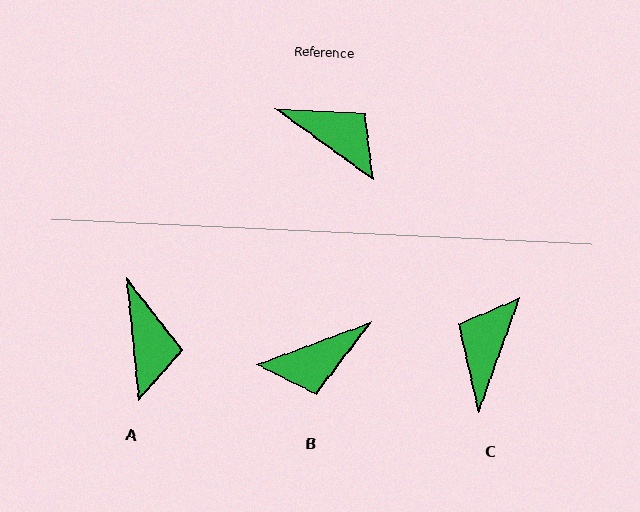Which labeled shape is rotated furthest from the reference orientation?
B, about 124 degrees away.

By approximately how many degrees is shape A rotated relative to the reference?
Approximately 49 degrees clockwise.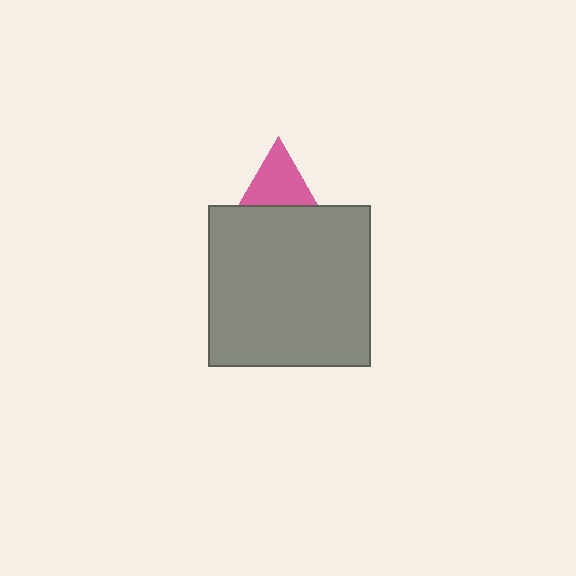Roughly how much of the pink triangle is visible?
About half of it is visible (roughly 55%).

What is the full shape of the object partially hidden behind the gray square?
The partially hidden object is a pink triangle.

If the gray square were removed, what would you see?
You would see the complete pink triangle.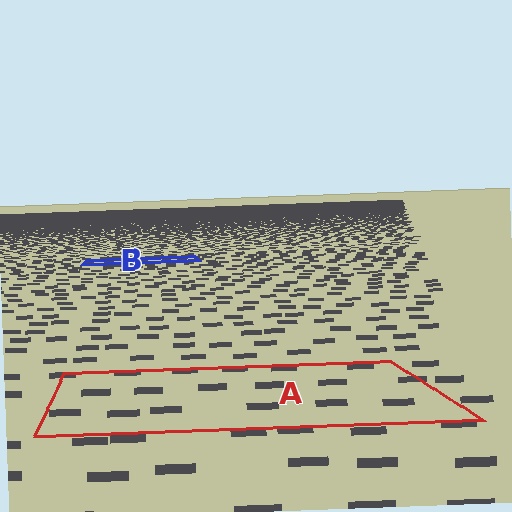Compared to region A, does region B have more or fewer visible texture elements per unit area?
Region B has more texture elements per unit area — they are packed more densely because it is farther away.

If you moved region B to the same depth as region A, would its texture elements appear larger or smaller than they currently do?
They would appear larger. At a closer depth, the same texture elements are projected at a bigger on-screen size.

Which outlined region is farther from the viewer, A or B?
Region B is farther from the viewer — the texture elements inside it appear smaller and more densely packed.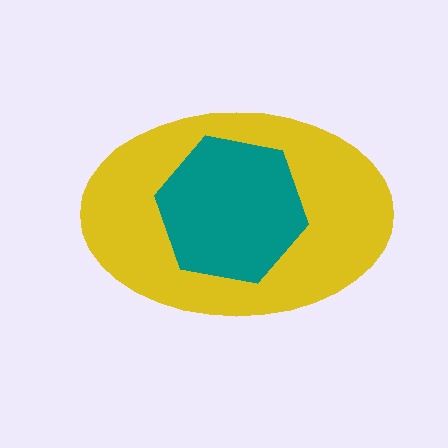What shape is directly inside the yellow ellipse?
The teal hexagon.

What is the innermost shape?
The teal hexagon.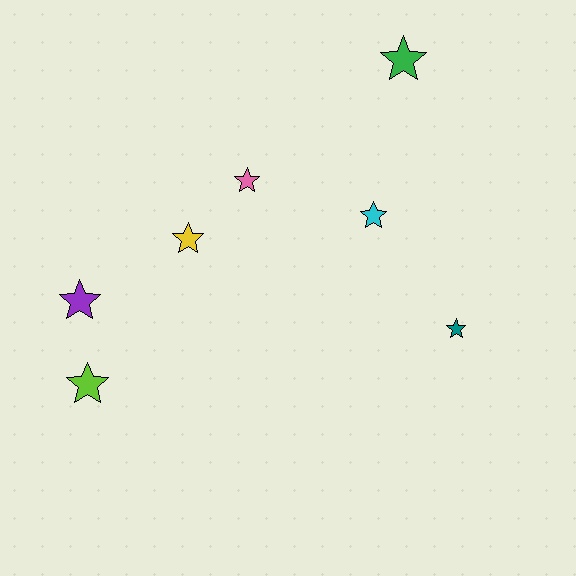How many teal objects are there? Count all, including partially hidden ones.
There is 1 teal object.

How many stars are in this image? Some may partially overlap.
There are 7 stars.